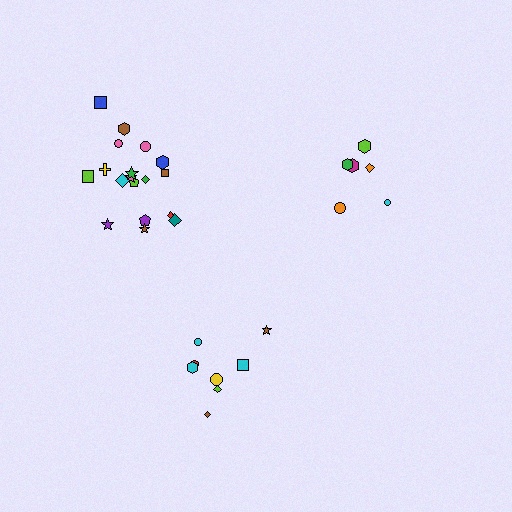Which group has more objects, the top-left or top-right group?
The top-left group.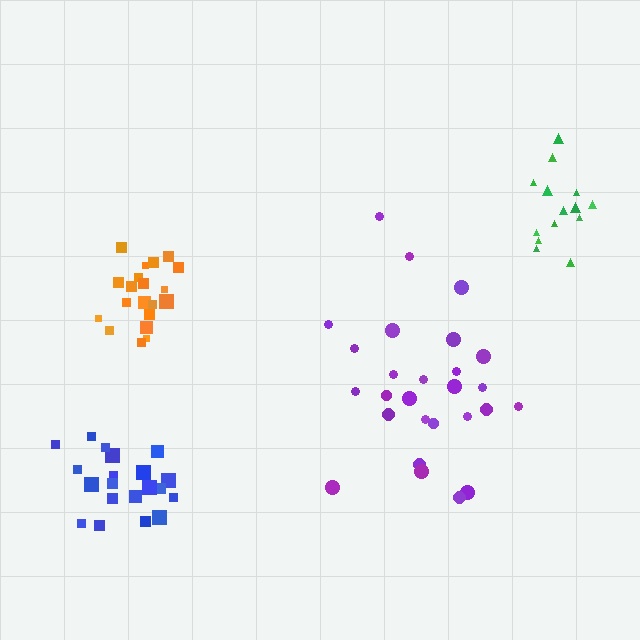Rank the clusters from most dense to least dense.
orange, green, blue, purple.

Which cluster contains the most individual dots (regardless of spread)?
Purple (27).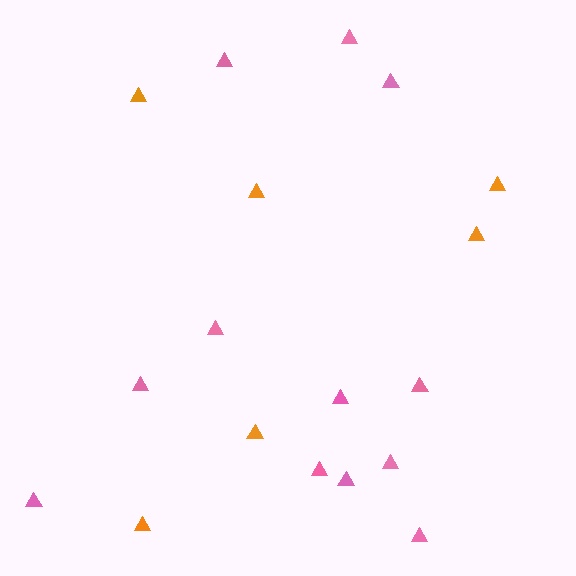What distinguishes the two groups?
There are 2 groups: one group of pink triangles (12) and one group of orange triangles (6).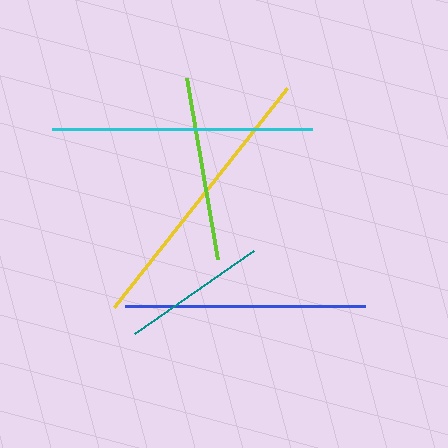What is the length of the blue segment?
The blue segment is approximately 240 pixels long.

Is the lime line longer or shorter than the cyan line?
The cyan line is longer than the lime line.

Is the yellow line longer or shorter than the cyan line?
The yellow line is longer than the cyan line.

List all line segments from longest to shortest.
From longest to shortest: yellow, cyan, blue, lime, teal.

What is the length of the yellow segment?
The yellow segment is approximately 279 pixels long.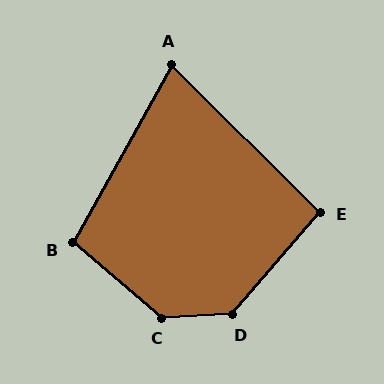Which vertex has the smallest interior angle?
A, at approximately 74 degrees.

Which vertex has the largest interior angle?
C, at approximately 137 degrees.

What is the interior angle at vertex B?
Approximately 101 degrees (obtuse).